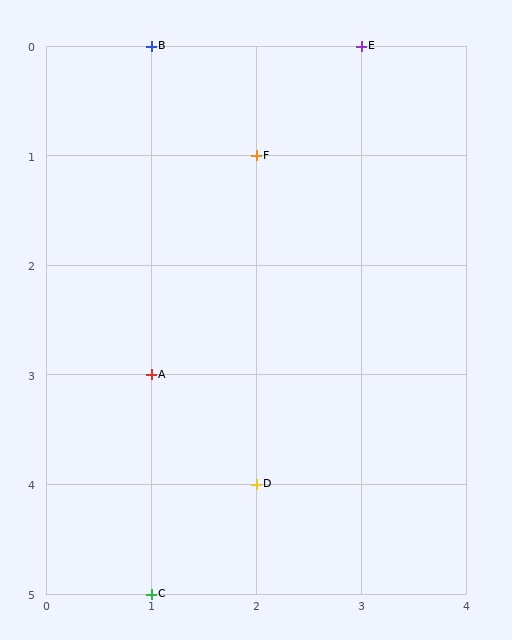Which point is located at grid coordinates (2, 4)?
Point D is at (2, 4).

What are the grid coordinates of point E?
Point E is at grid coordinates (3, 0).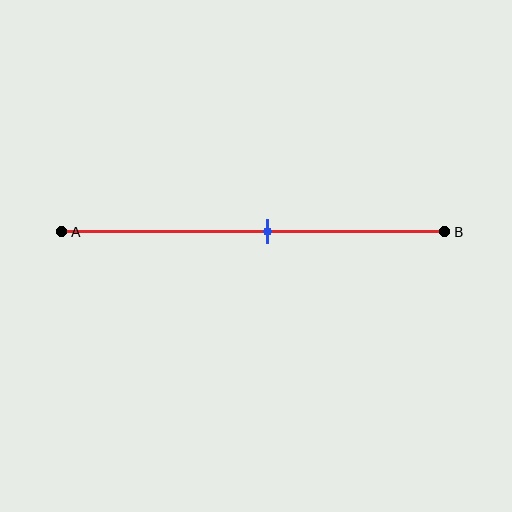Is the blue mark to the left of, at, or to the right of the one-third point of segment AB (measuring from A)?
The blue mark is to the right of the one-third point of segment AB.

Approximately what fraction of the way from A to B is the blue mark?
The blue mark is approximately 55% of the way from A to B.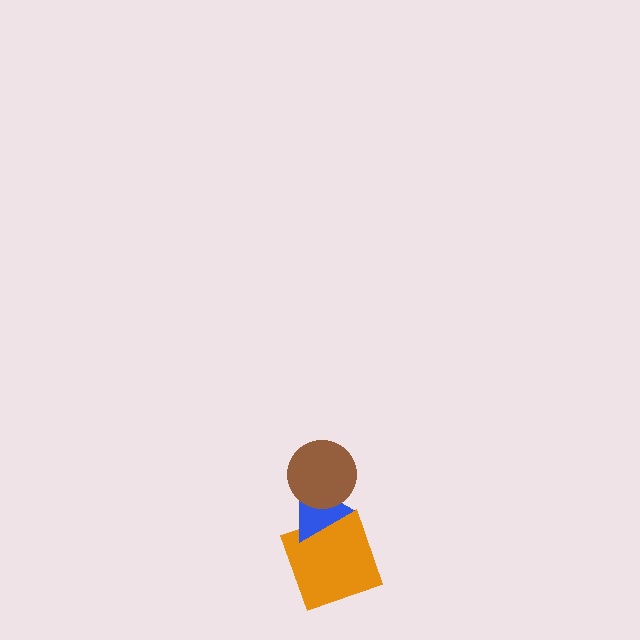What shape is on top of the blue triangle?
The brown circle is on top of the blue triangle.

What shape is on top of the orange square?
The blue triangle is on top of the orange square.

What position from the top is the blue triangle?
The blue triangle is 2nd from the top.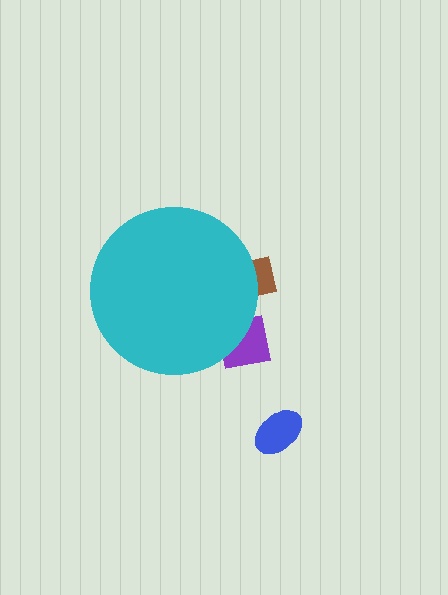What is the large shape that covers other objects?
A cyan circle.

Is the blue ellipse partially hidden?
No, the blue ellipse is fully visible.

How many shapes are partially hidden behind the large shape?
2 shapes are partially hidden.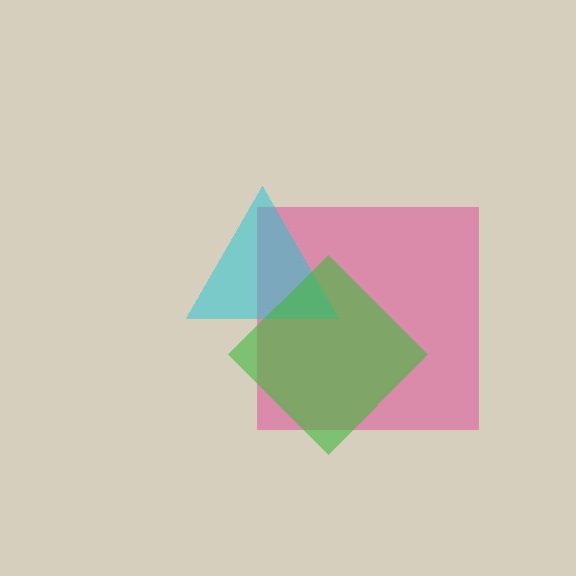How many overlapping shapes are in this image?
There are 3 overlapping shapes in the image.